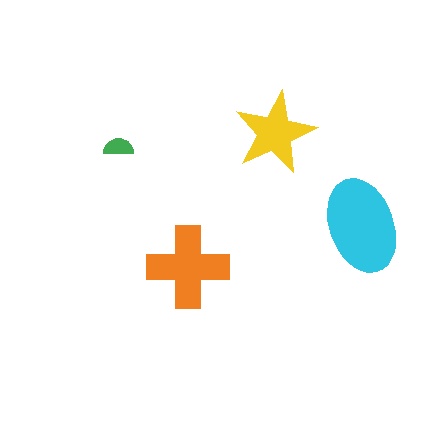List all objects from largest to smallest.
The cyan ellipse, the orange cross, the yellow star, the green semicircle.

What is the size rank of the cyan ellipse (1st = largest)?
1st.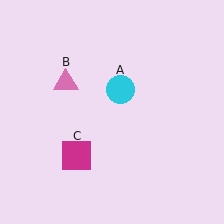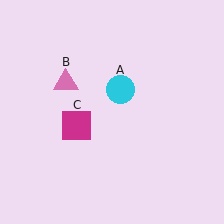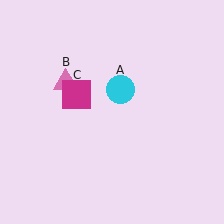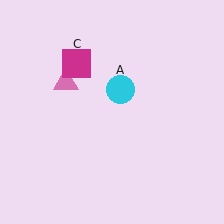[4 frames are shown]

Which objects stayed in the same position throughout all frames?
Cyan circle (object A) and pink triangle (object B) remained stationary.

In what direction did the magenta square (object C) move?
The magenta square (object C) moved up.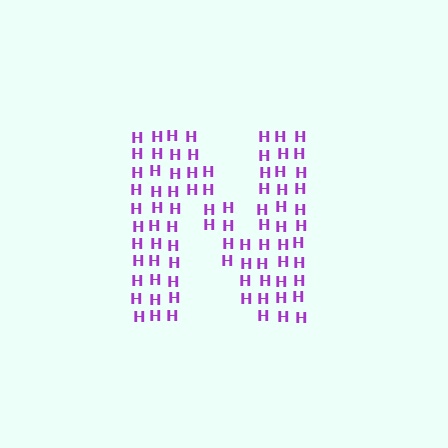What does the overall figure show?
The overall figure shows the letter N.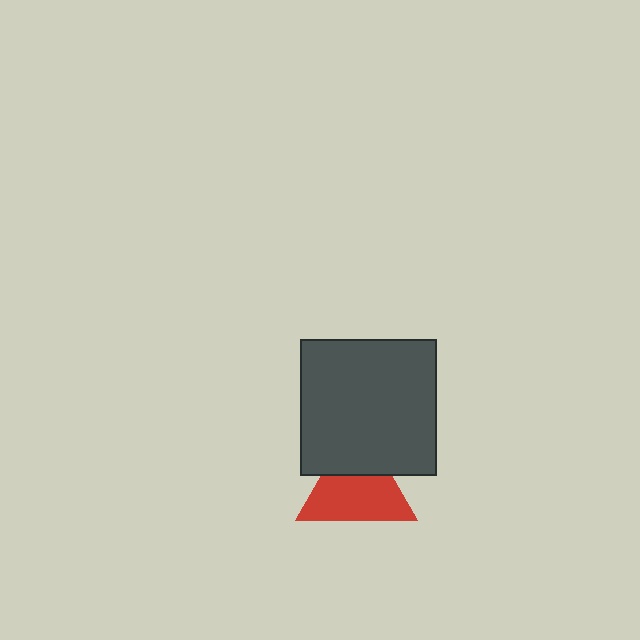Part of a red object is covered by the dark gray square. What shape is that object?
It is a triangle.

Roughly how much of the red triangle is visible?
Most of it is visible (roughly 67%).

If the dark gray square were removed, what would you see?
You would see the complete red triangle.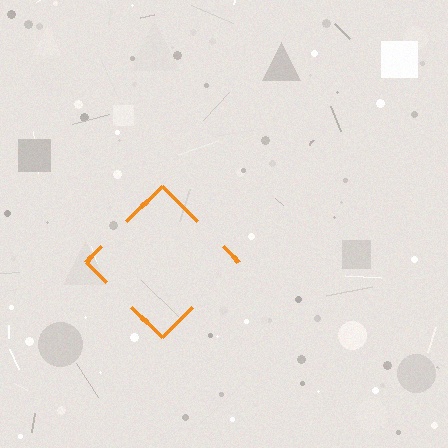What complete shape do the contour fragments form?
The contour fragments form a diamond.